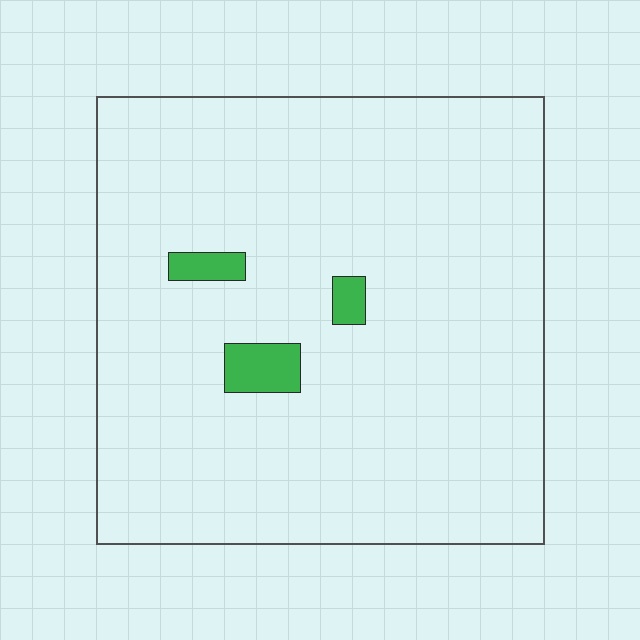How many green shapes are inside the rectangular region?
3.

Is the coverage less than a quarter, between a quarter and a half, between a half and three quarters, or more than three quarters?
Less than a quarter.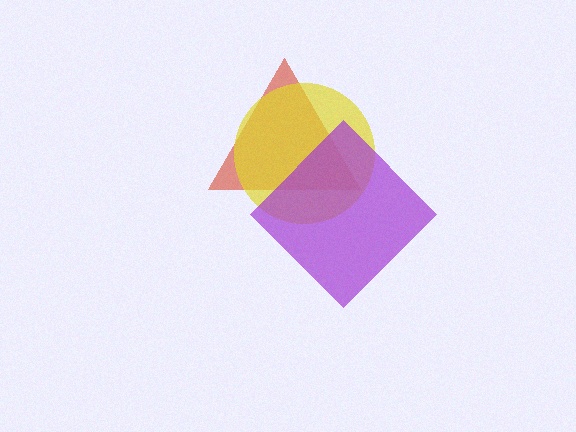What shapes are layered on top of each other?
The layered shapes are: a red triangle, a yellow circle, a purple diamond.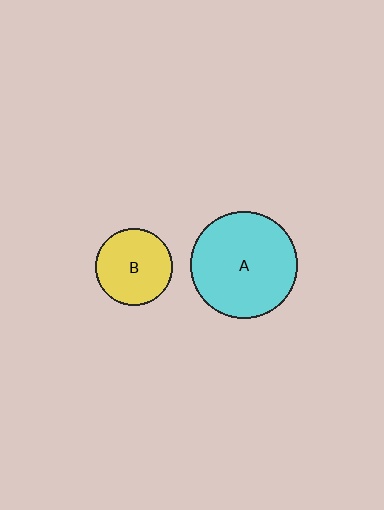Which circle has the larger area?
Circle A (cyan).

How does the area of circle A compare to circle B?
Approximately 1.9 times.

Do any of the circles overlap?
No, none of the circles overlap.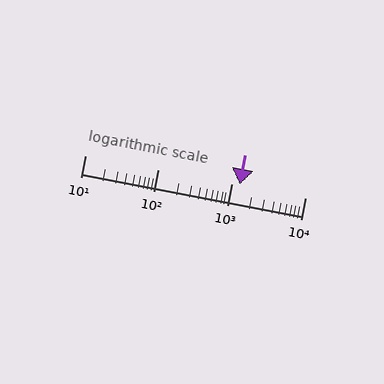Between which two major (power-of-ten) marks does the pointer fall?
The pointer is between 1000 and 10000.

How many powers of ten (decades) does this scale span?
The scale spans 3 decades, from 10 to 10000.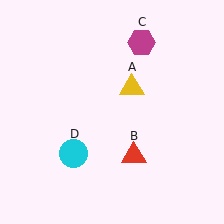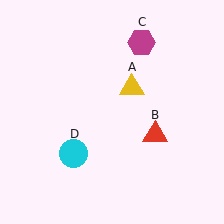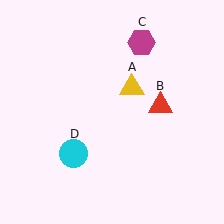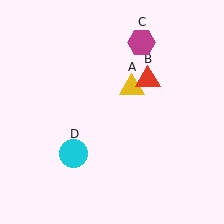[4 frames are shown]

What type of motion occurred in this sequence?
The red triangle (object B) rotated counterclockwise around the center of the scene.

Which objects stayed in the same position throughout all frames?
Yellow triangle (object A) and magenta hexagon (object C) and cyan circle (object D) remained stationary.